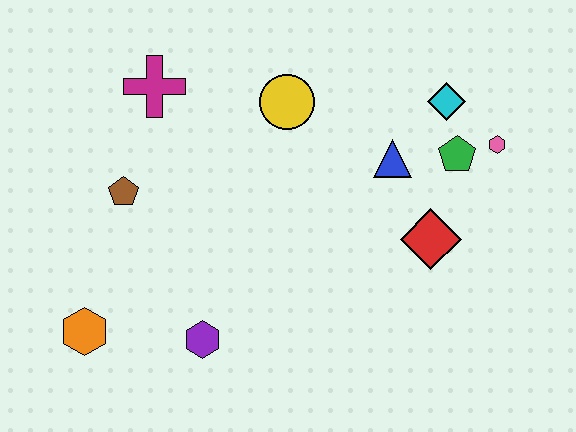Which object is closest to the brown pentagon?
The magenta cross is closest to the brown pentagon.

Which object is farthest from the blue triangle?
The orange hexagon is farthest from the blue triangle.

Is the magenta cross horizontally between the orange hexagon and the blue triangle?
Yes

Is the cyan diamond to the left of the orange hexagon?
No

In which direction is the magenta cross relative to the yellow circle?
The magenta cross is to the left of the yellow circle.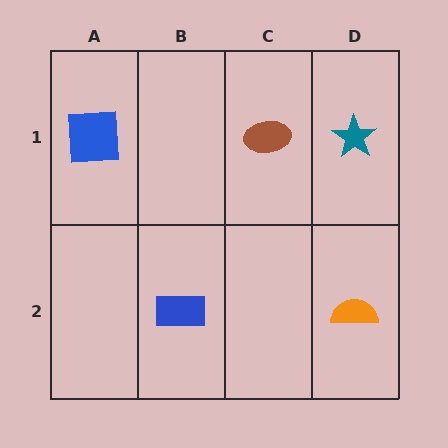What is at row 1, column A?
A blue square.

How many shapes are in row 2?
2 shapes.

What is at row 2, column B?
A blue rectangle.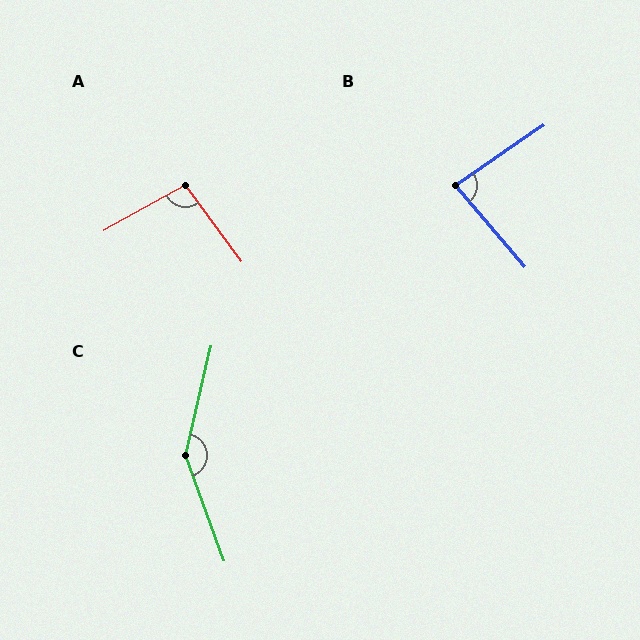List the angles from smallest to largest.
B (84°), A (97°), C (147°).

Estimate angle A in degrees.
Approximately 97 degrees.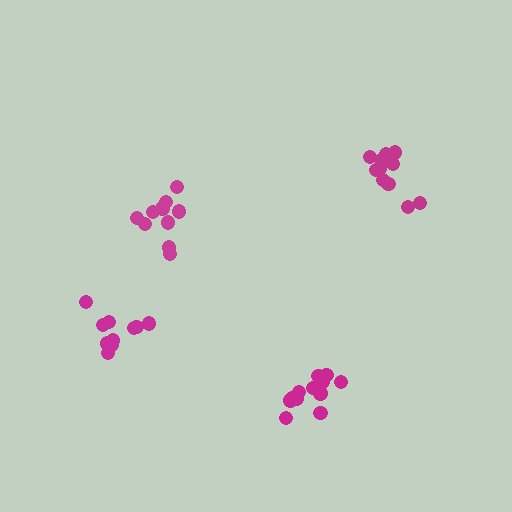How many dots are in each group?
Group 1: 11 dots, Group 2: 10 dots, Group 3: 11 dots, Group 4: 12 dots (44 total).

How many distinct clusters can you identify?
There are 4 distinct clusters.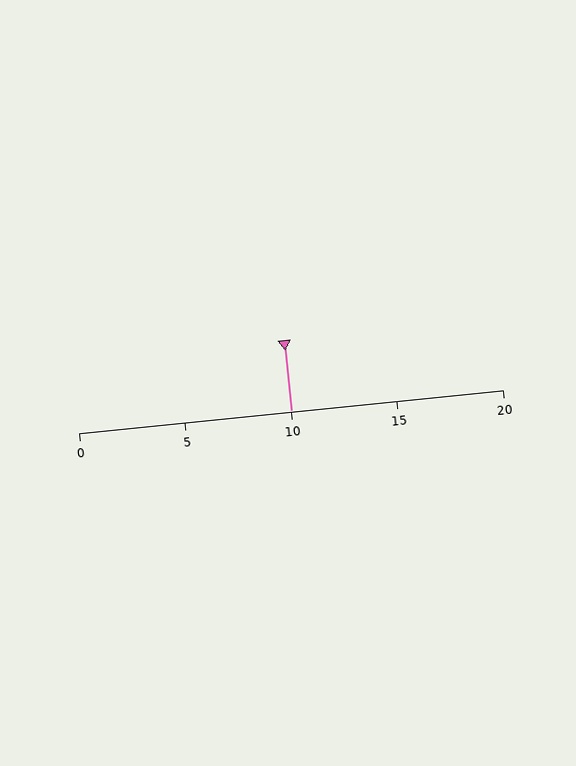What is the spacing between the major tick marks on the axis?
The major ticks are spaced 5 apart.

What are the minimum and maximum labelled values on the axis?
The axis runs from 0 to 20.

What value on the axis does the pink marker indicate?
The marker indicates approximately 10.